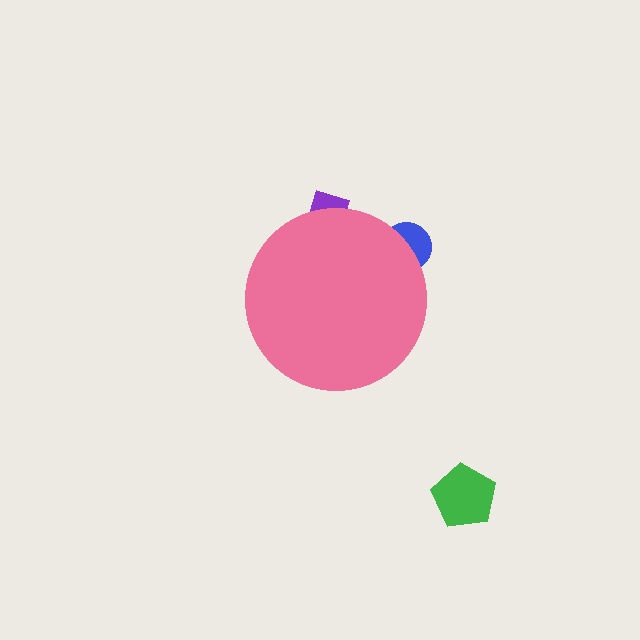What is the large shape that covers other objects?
A pink circle.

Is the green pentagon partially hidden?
No, the green pentagon is fully visible.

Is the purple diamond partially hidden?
Yes, the purple diamond is partially hidden behind the pink circle.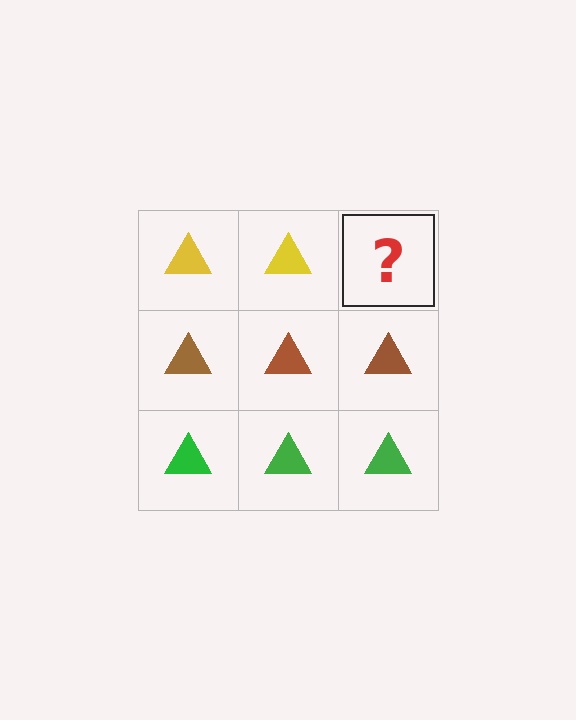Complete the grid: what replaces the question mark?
The question mark should be replaced with a yellow triangle.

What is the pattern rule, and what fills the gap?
The rule is that each row has a consistent color. The gap should be filled with a yellow triangle.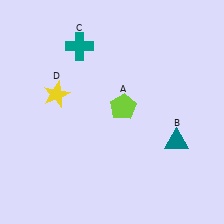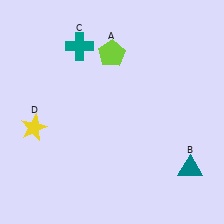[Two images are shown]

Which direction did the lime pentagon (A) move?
The lime pentagon (A) moved up.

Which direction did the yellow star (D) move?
The yellow star (D) moved down.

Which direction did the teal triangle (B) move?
The teal triangle (B) moved down.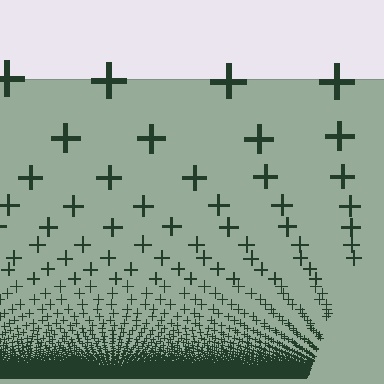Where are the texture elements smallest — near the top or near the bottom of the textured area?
Near the bottom.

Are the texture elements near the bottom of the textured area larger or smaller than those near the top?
Smaller. The gradient is inverted — elements near the bottom are smaller and denser.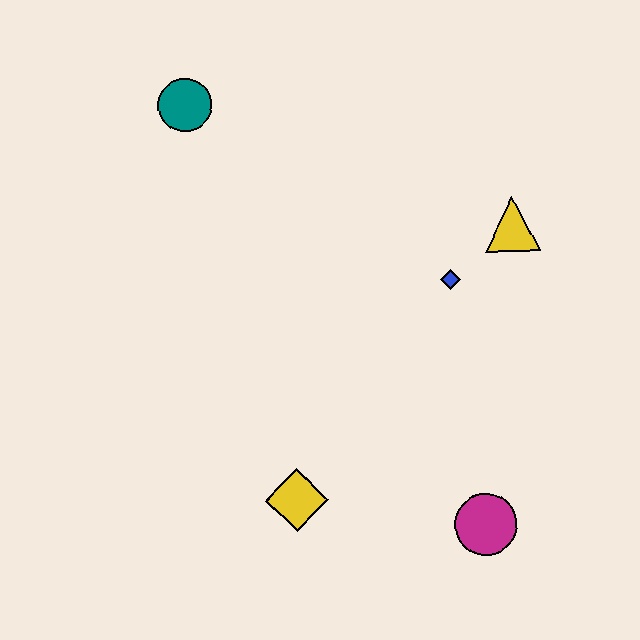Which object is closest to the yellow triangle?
The blue diamond is closest to the yellow triangle.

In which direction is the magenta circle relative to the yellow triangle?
The magenta circle is below the yellow triangle.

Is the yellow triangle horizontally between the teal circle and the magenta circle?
No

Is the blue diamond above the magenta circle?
Yes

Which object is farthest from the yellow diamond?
The teal circle is farthest from the yellow diamond.